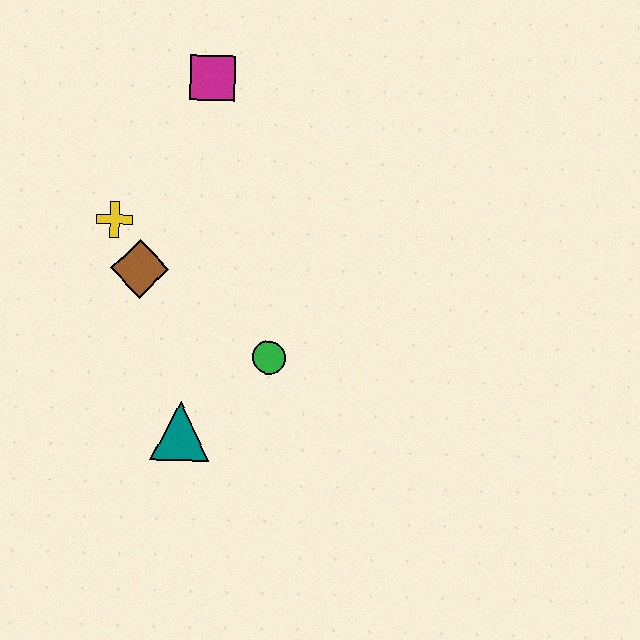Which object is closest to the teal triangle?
The green circle is closest to the teal triangle.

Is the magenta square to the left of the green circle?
Yes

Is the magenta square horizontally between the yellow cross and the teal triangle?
No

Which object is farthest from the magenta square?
The teal triangle is farthest from the magenta square.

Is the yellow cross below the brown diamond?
No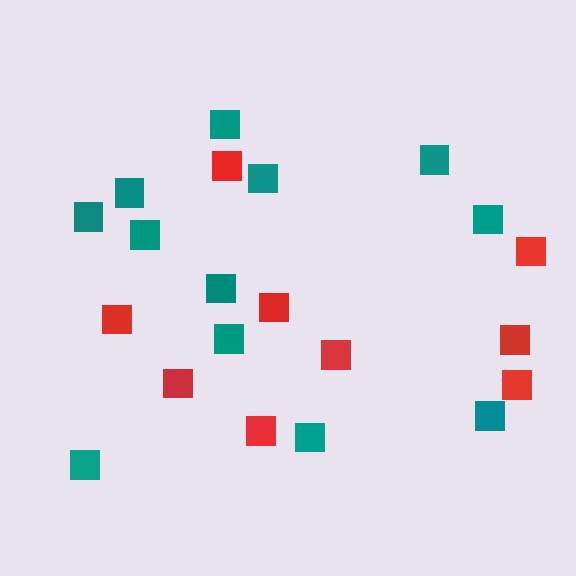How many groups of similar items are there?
There are 2 groups: one group of teal squares (12) and one group of red squares (9).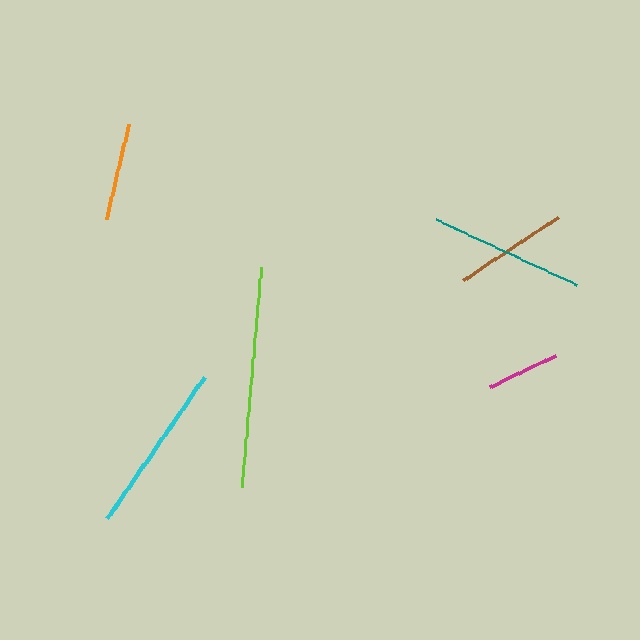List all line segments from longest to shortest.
From longest to shortest: lime, cyan, teal, brown, orange, magenta.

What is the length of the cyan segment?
The cyan segment is approximately 172 pixels long.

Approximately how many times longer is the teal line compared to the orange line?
The teal line is approximately 1.6 times the length of the orange line.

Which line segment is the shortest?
The magenta line is the shortest at approximately 73 pixels.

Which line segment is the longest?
The lime line is the longest at approximately 221 pixels.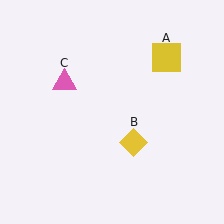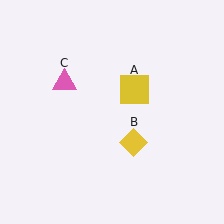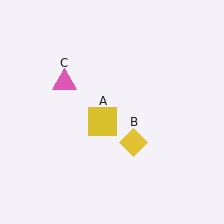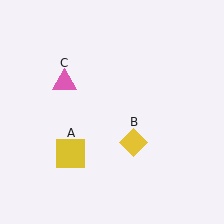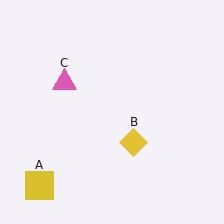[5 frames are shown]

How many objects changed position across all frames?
1 object changed position: yellow square (object A).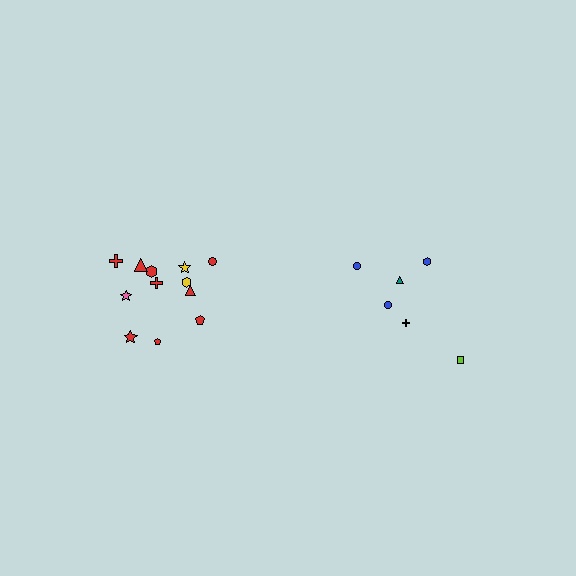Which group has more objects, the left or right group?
The left group.